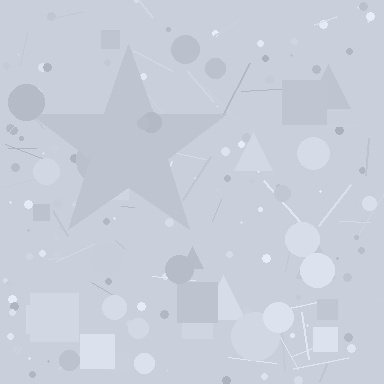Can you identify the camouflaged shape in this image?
The camouflaged shape is a star.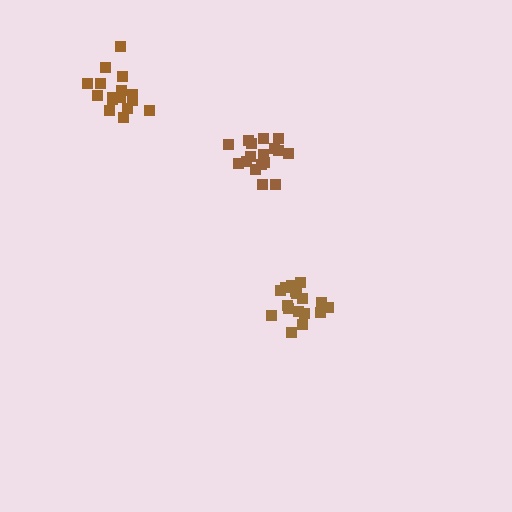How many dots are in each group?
Group 1: 17 dots, Group 2: 17 dots, Group 3: 16 dots (50 total).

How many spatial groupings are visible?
There are 3 spatial groupings.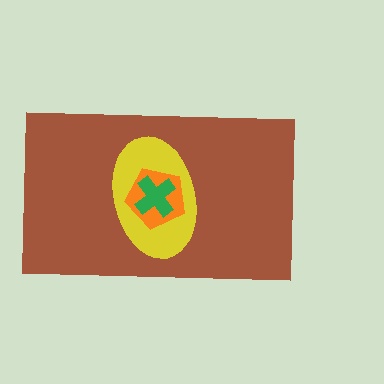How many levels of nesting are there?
4.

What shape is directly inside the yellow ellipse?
The orange pentagon.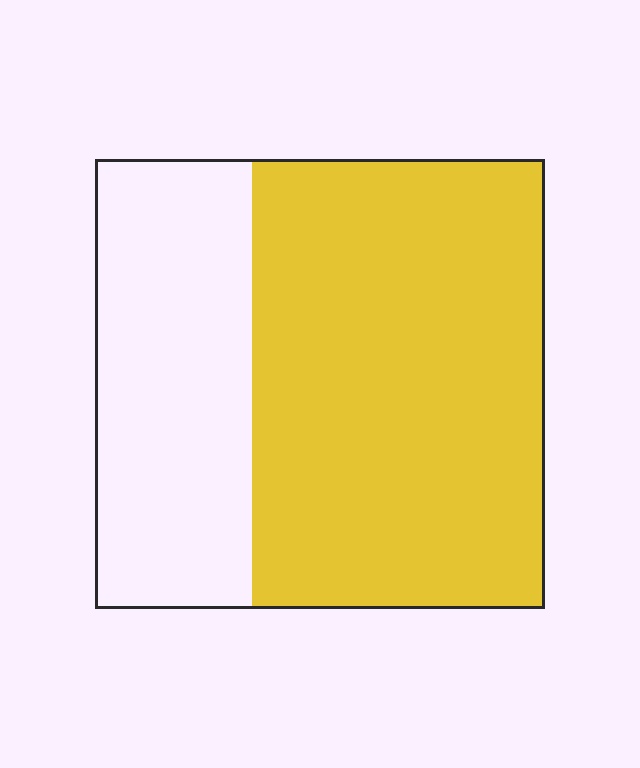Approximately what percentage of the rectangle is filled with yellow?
Approximately 65%.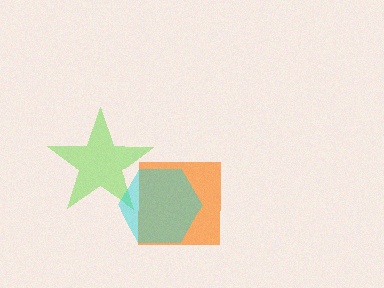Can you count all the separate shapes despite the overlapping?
Yes, there are 3 separate shapes.